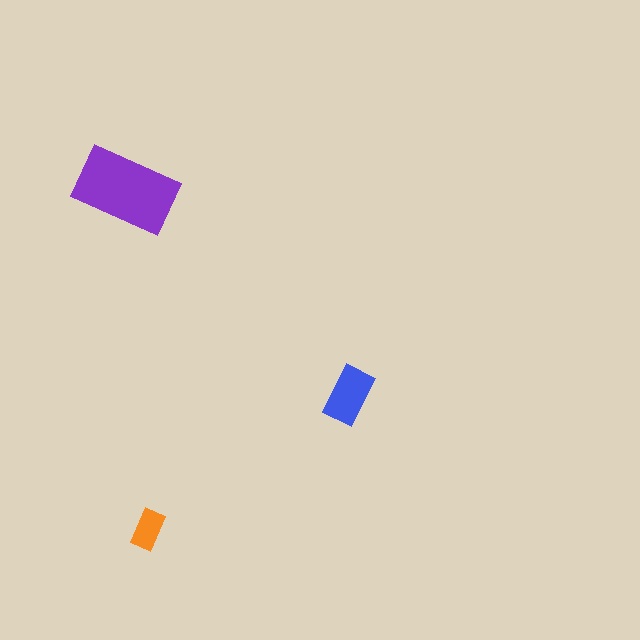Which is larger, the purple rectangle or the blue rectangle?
The purple one.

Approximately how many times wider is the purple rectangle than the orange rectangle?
About 2.5 times wider.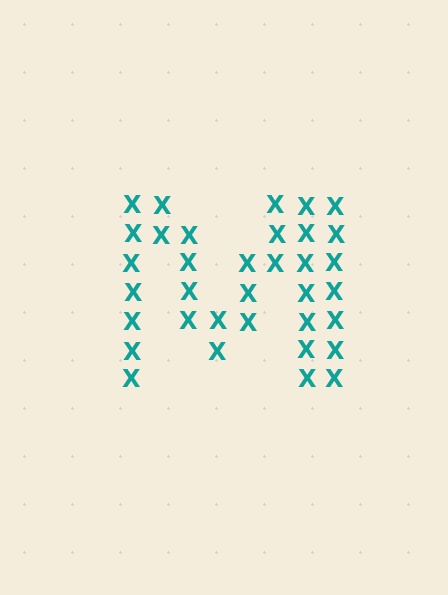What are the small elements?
The small elements are letter X's.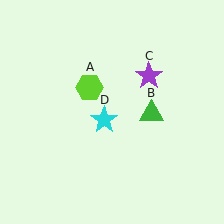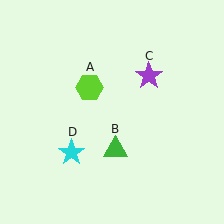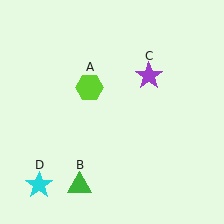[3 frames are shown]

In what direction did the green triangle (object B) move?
The green triangle (object B) moved down and to the left.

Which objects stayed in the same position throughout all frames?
Lime hexagon (object A) and purple star (object C) remained stationary.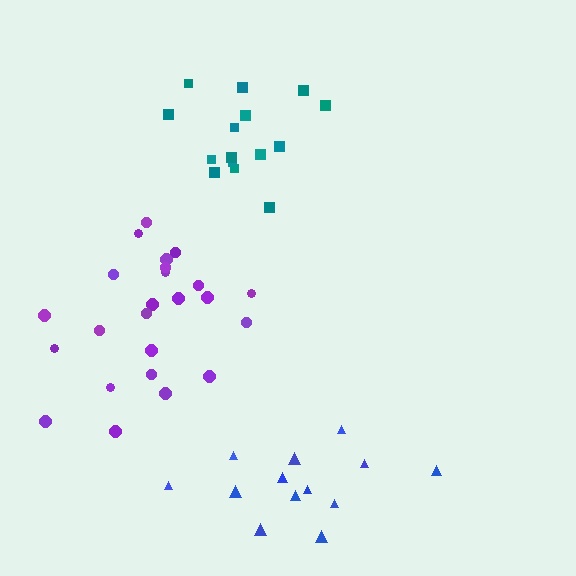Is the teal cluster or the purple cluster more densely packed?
Purple.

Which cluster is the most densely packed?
Purple.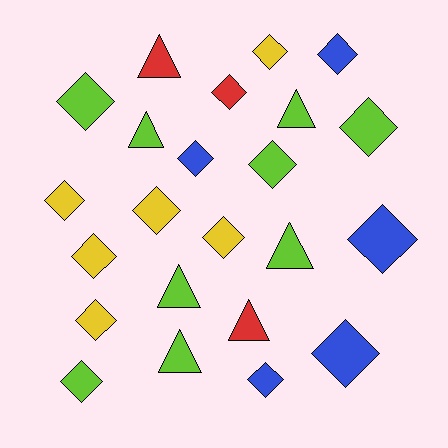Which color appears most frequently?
Lime, with 9 objects.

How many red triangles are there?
There are 2 red triangles.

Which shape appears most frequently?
Diamond, with 16 objects.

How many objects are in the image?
There are 23 objects.